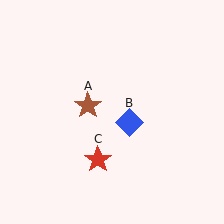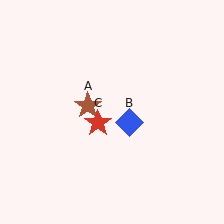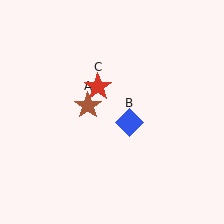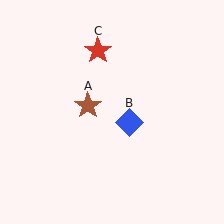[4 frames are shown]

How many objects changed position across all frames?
1 object changed position: red star (object C).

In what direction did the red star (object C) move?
The red star (object C) moved up.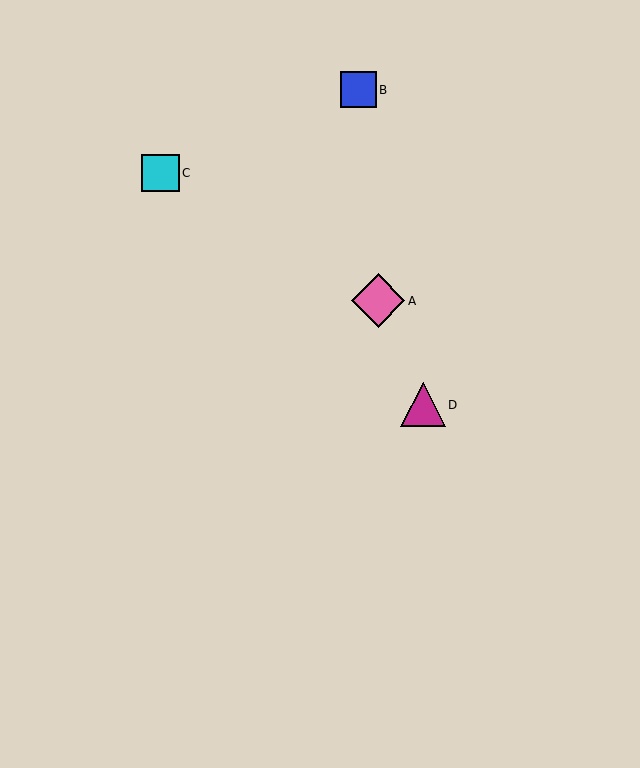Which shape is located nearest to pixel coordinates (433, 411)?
The magenta triangle (labeled D) at (423, 405) is nearest to that location.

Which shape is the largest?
The pink diamond (labeled A) is the largest.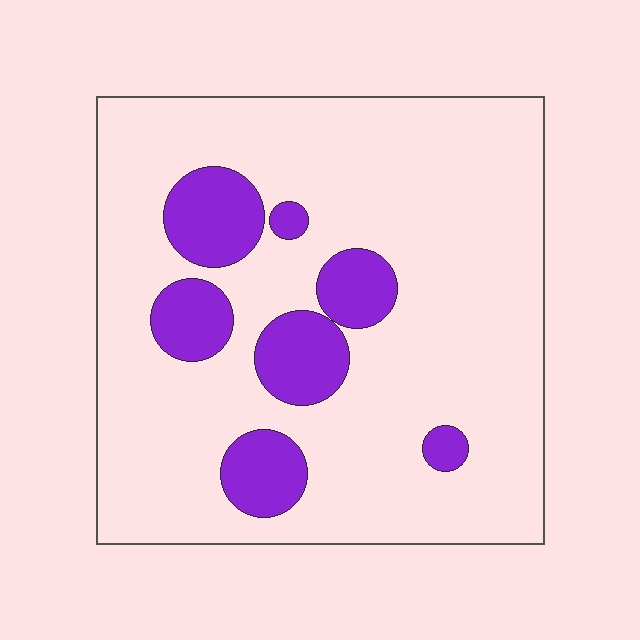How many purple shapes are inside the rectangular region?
7.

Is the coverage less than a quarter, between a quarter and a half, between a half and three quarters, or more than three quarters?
Less than a quarter.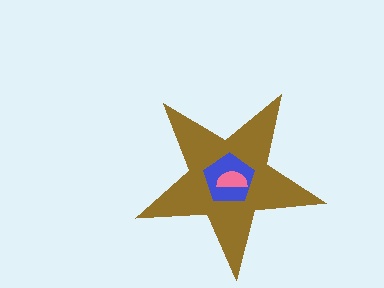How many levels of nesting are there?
3.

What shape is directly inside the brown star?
The blue pentagon.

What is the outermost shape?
The brown star.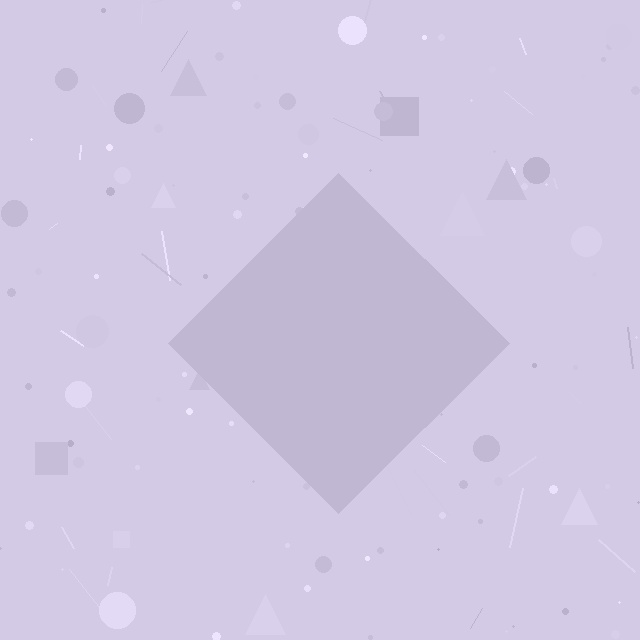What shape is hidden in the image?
A diamond is hidden in the image.